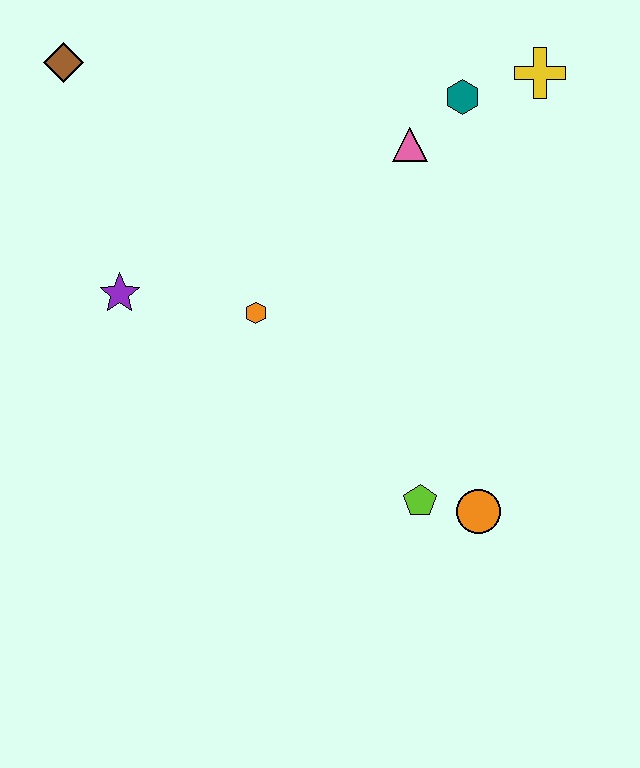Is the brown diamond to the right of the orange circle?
No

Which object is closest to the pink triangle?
The teal hexagon is closest to the pink triangle.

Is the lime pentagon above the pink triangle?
No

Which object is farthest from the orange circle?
The brown diamond is farthest from the orange circle.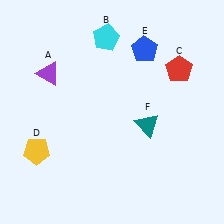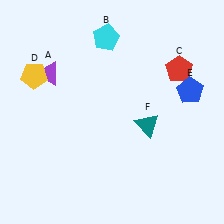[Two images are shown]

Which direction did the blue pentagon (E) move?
The blue pentagon (E) moved right.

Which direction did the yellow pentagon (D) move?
The yellow pentagon (D) moved up.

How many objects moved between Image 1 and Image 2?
2 objects moved between the two images.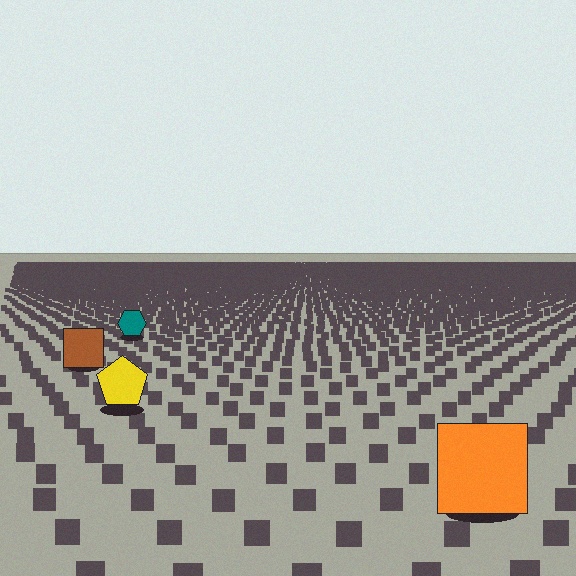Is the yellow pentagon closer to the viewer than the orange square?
No. The orange square is closer — you can tell from the texture gradient: the ground texture is coarser near it.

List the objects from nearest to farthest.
From nearest to farthest: the orange square, the yellow pentagon, the brown square, the teal hexagon.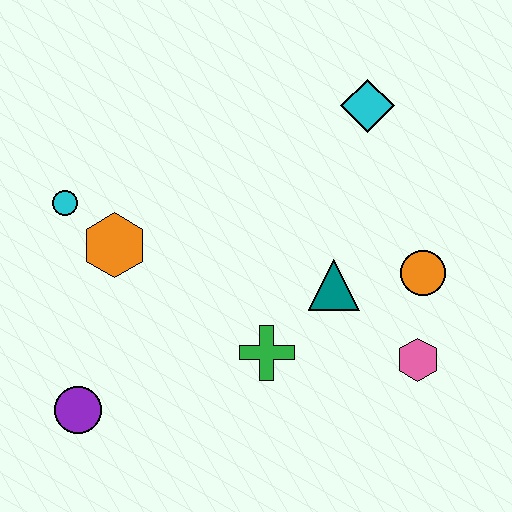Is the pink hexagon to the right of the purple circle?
Yes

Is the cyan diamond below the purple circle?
No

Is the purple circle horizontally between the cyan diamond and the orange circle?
No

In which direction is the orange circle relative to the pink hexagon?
The orange circle is above the pink hexagon.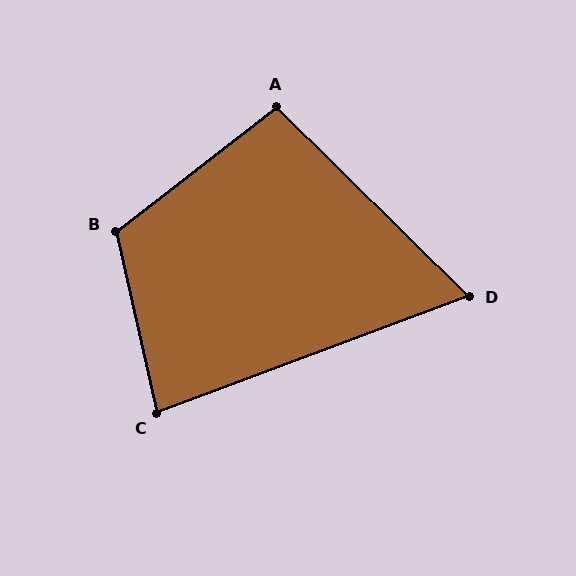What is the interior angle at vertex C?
Approximately 82 degrees (acute).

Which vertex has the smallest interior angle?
D, at approximately 65 degrees.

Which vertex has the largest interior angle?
B, at approximately 115 degrees.